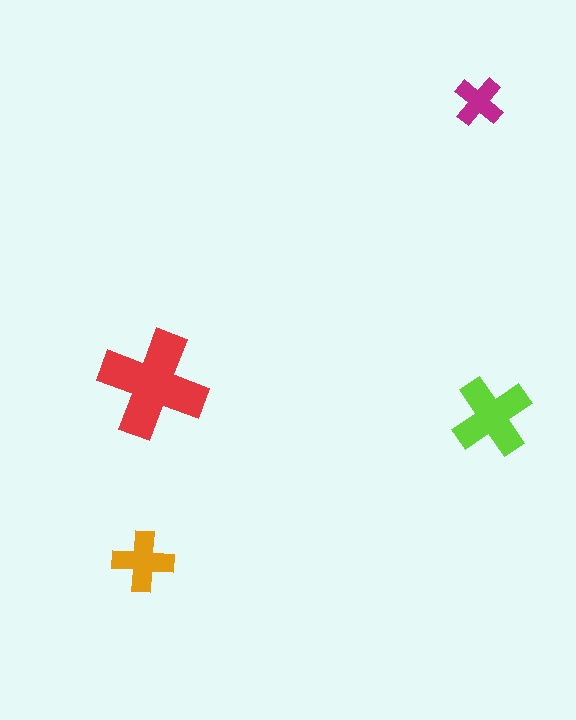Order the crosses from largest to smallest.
the red one, the lime one, the orange one, the magenta one.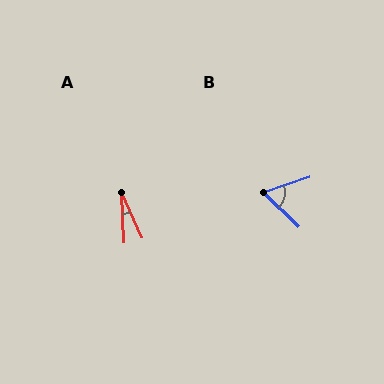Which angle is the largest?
B, at approximately 63 degrees.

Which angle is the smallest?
A, at approximately 21 degrees.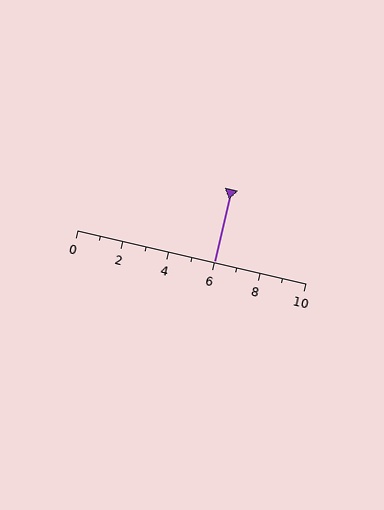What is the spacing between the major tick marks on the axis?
The major ticks are spaced 2 apart.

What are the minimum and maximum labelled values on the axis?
The axis runs from 0 to 10.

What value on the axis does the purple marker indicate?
The marker indicates approximately 6.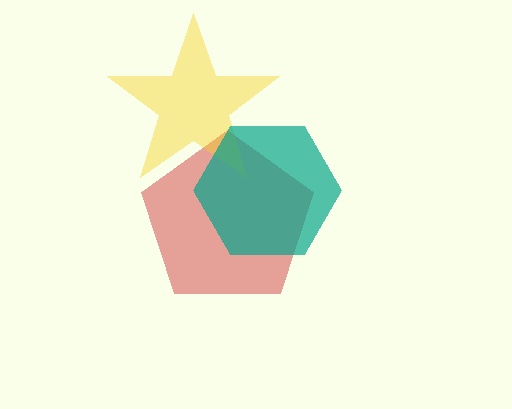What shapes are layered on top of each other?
The layered shapes are: a red pentagon, a yellow star, a teal hexagon.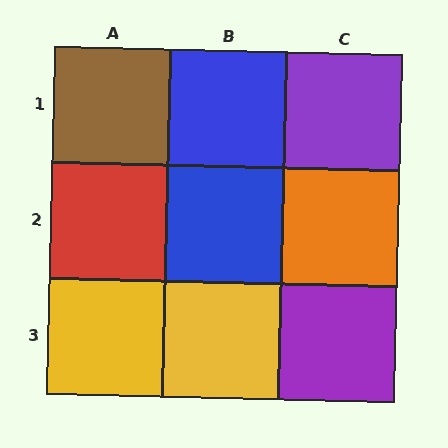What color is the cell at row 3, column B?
Yellow.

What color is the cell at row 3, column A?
Yellow.